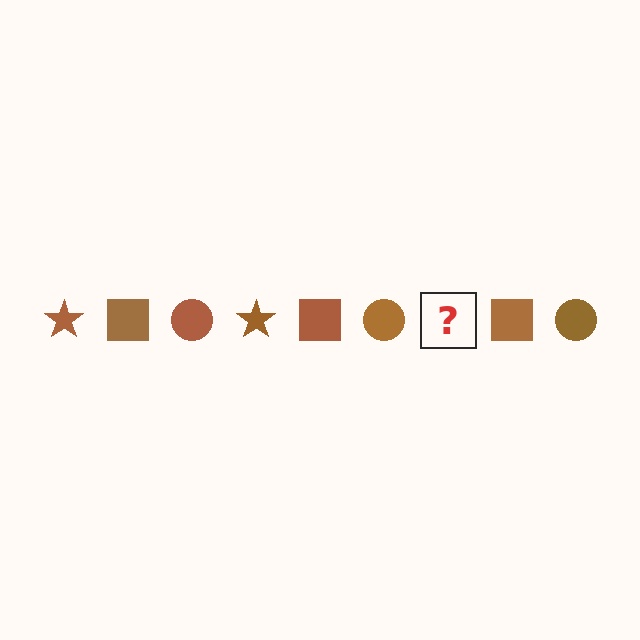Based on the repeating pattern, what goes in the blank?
The blank should be a brown star.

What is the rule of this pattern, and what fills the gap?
The rule is that the pattern cycles through star, square, circle shapes in brown. The gap should be filled with a brown star.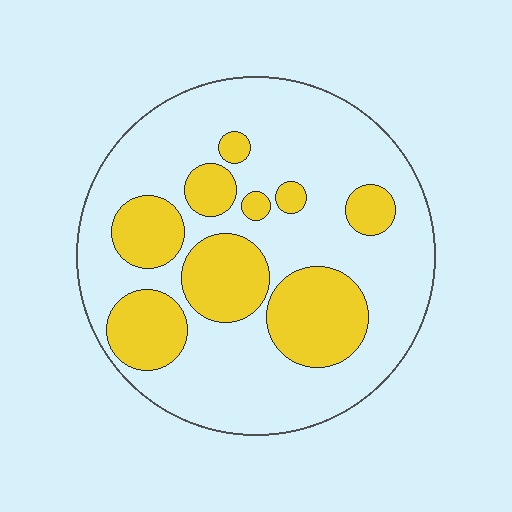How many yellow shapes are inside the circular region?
9.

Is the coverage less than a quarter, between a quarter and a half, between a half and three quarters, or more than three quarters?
Between a quarter and a half.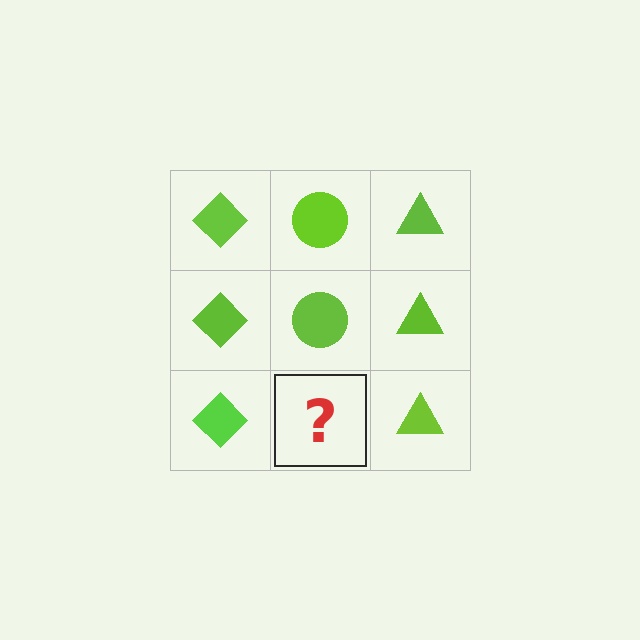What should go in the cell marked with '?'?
The missing cell should contain a lime circle.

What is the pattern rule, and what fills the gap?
The rule is that each column has a consistent shape. The gap should be filled with a lime circle.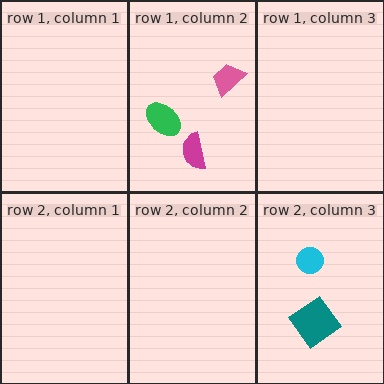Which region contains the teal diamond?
The row 2, column 3 region.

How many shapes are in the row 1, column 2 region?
3.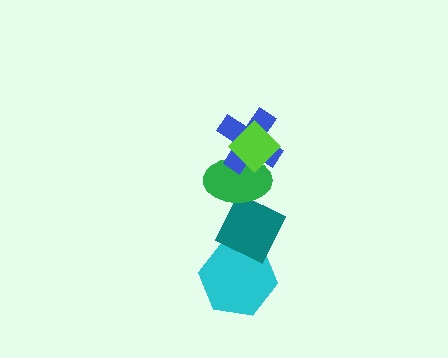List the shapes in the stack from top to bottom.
From top to bottom: the lime diamond, the blue cross, the green ellipse, the teal diamond, the cyan hexagon.